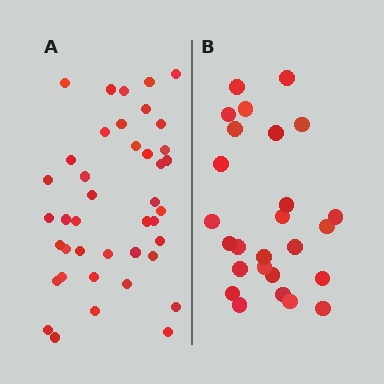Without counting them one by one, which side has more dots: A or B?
Region A (the left region) has more dots.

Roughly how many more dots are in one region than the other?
Region A has approximately 15 more dots than region B.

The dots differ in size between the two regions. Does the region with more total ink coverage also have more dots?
No. Region B has more total ink coverage because its dots are larger, but region A actually contains more individual dots. Total area can be misleading — the number of items is what matters here.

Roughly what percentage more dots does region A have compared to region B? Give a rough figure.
About 60% more.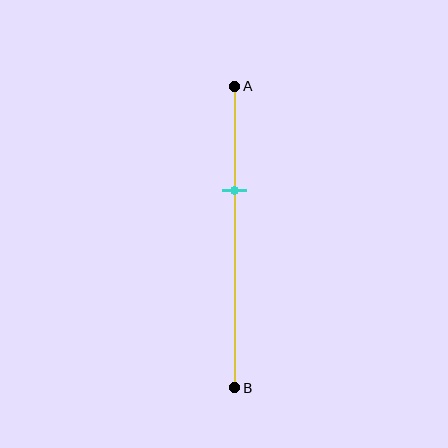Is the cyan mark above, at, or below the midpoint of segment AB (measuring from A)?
The cyan mark is above the midpoint of segment AB.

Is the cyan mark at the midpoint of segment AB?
No, the mark is at about 35% from A, not at the 50% midpoint.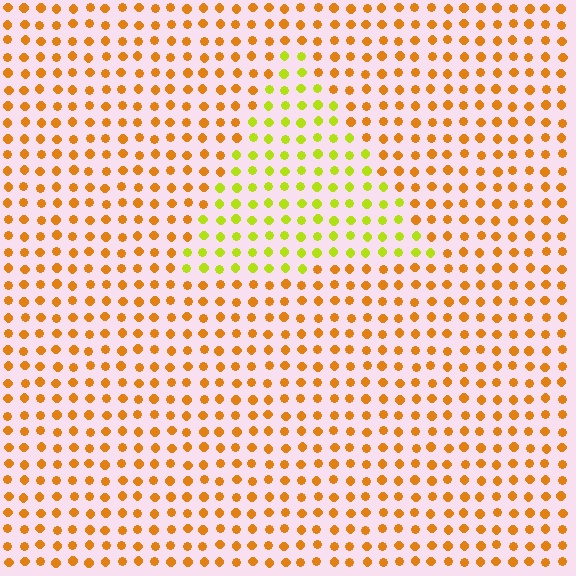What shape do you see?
I see a triangle.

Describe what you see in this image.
The image is filled with small orange elements in a uniform arrangement. A triangle-shaped region is visible where the elements are tinted to a slightly different hue, forming a subtle color boundary.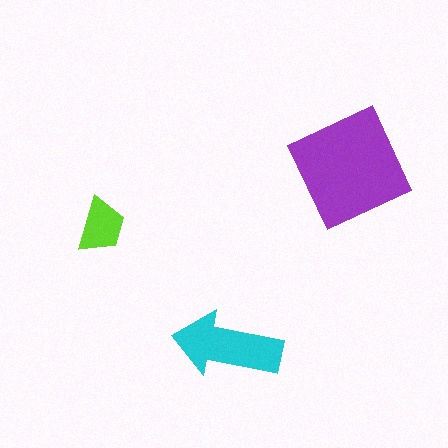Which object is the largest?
The purple square.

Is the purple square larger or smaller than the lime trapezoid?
Larger.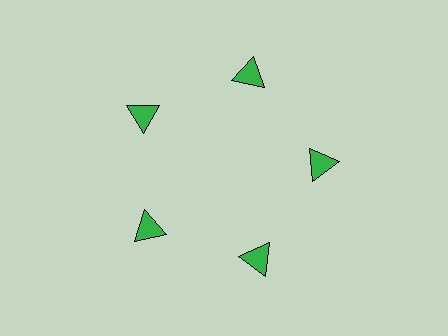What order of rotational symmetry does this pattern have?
This pattern has 5-fold rotational symmetry.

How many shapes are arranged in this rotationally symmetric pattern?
There are 5 shapes, arranged in 5 groups of 1.